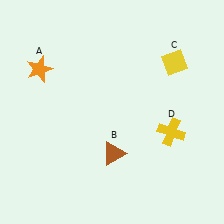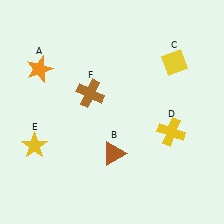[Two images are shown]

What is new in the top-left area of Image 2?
A brown cross (F) was added in the top-left area of Image 2.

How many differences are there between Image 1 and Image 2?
There are 2 differences between the two images.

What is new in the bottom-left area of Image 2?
A yellow star (E) was added in the bottom-left area of Image 2.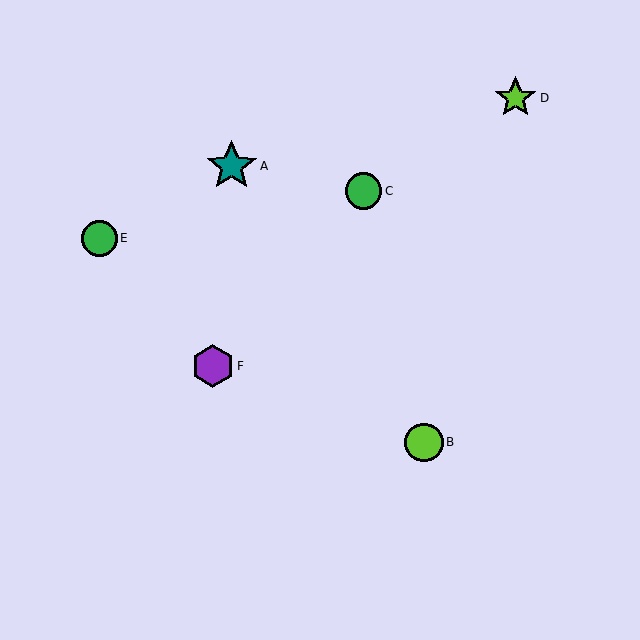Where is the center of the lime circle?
The center of the lime circle is at (424, 442).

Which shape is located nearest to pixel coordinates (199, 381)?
The purple hexagon (labeled F) at (213, 366) is nearest to that location.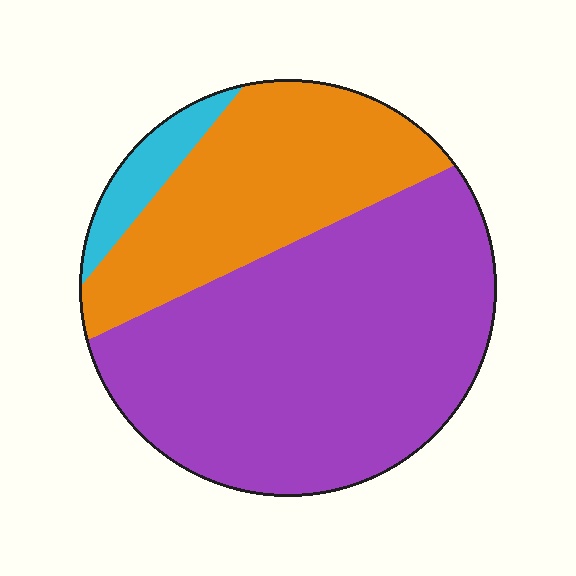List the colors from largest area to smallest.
From largest to smallest: purple, orange, cyan.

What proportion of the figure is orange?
Orange covers 32% of the figure.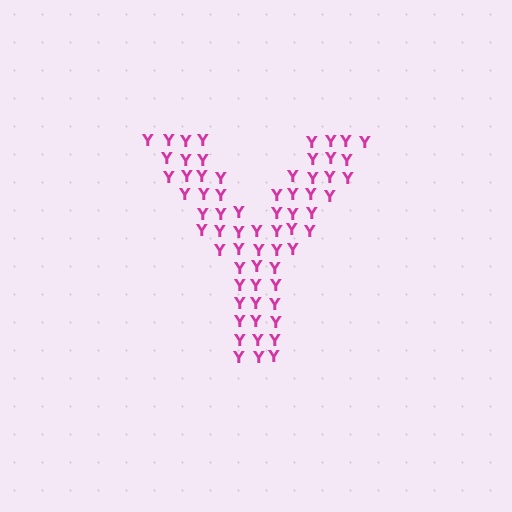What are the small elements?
The small elements are letter Y's.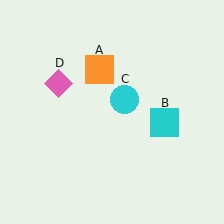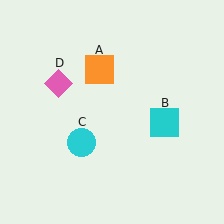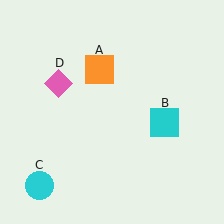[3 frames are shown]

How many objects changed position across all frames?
1 object changed position: cyan circle (object C).